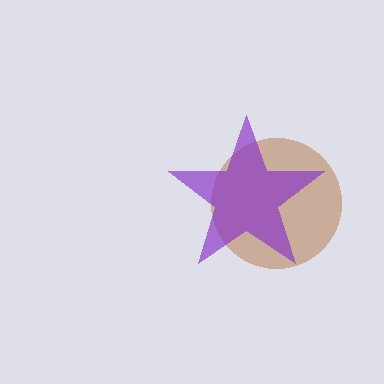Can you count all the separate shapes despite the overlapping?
Yes, there are 2 separate shapes.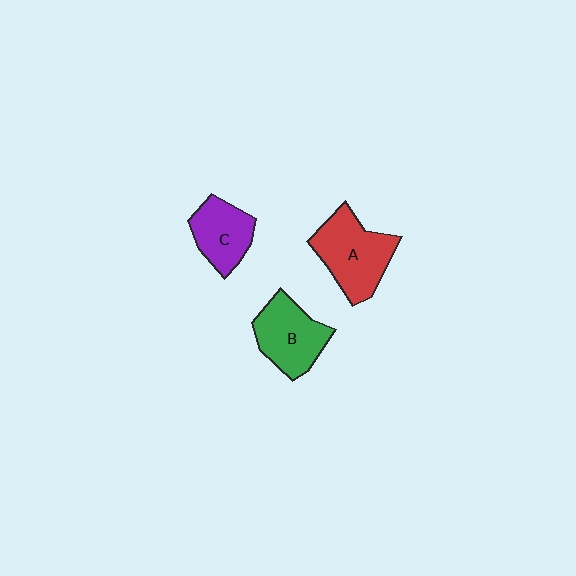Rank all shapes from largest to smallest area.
From largest to smallest: A (red), B (green), C (purple).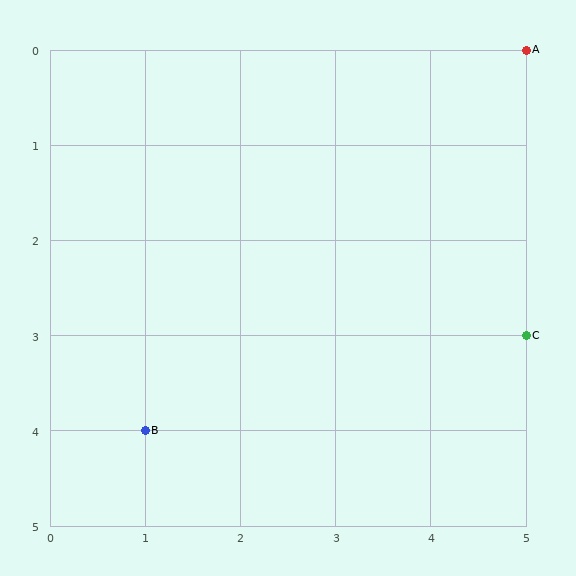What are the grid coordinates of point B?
Point B is at grid coordinates (1, 4).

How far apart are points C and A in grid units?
Points C and A are 3 rows apart.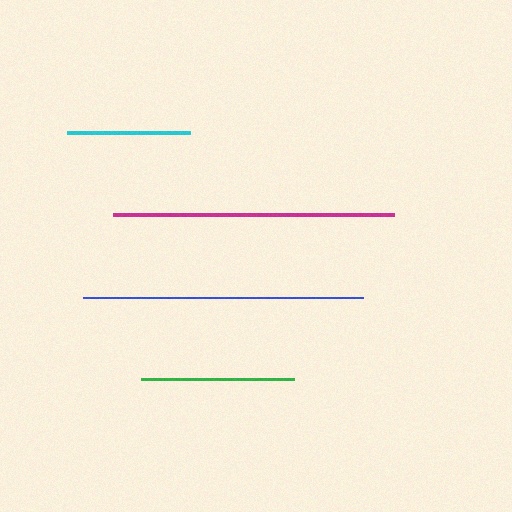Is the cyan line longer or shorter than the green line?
The green line is longer than the cyan line.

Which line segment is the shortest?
The cyan line is the shortest at approximately 123 pixels.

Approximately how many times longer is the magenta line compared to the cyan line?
The magenta line is approximately 2.3 times the length of the cyan line.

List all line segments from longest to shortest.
From longest to shortest: magenta, blue, green, cyan.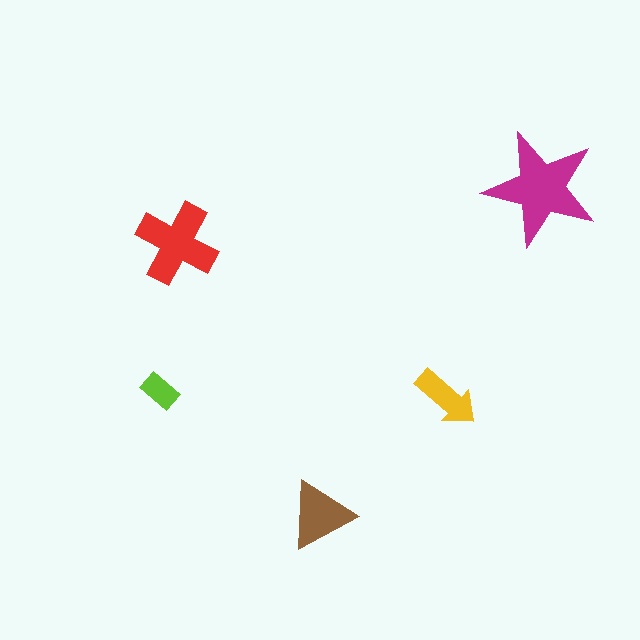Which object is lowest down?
The brown triangle is bottommost.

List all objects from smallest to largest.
The lime rectangle, the yellow arrow, the brown triangle, the red cross, the magenta star.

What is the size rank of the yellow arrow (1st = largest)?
4th.